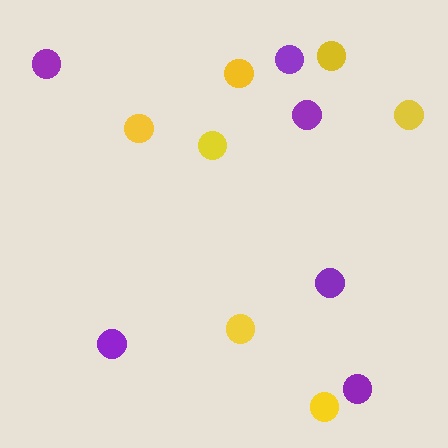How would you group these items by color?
There are 2 groups: one group of yellow circles (7) and one group of purple circles (6).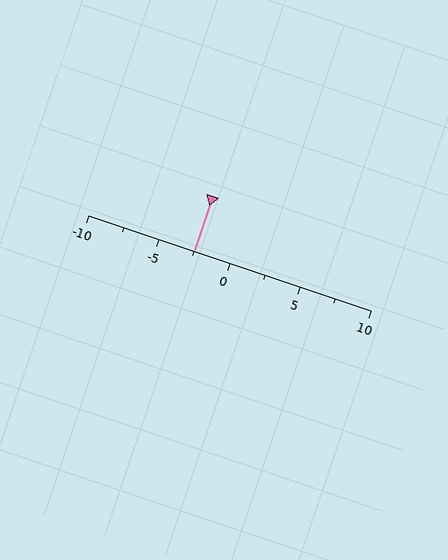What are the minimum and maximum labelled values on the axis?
The axis runs from -10 to 10.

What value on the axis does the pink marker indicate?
The marker indicates approximately -2.5.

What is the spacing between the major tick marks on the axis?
The major ticks are spaced 5 apart.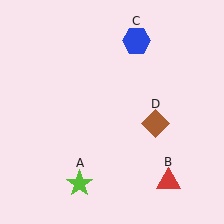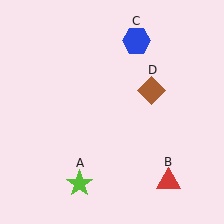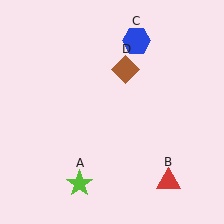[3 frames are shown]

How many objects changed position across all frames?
1 object changed position: brown diamond (object D).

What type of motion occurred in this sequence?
The brown diamond (object D) rotated counterclockwise around the center of the scene.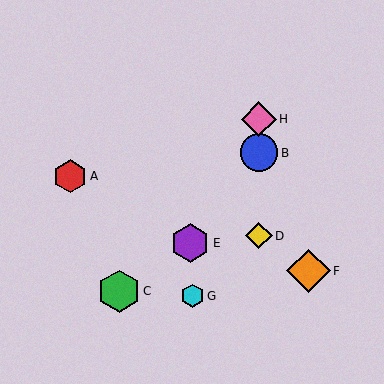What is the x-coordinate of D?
Object D is at x≈259.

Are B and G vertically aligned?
No, B is at x≈259 and G is at x≈192.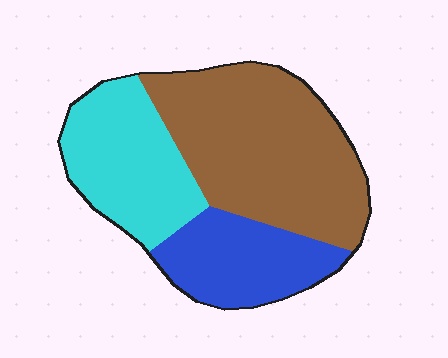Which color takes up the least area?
Blue, at roughly 25%.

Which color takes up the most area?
Brown, at roughly 50%.